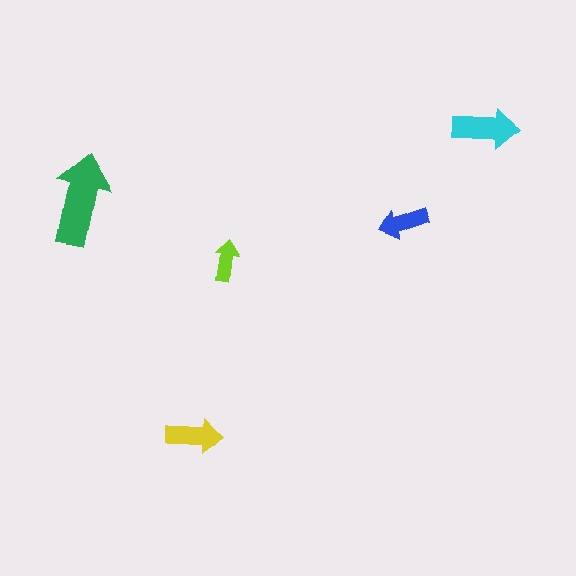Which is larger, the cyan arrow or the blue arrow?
The cyan one.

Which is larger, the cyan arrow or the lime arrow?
The cyan one.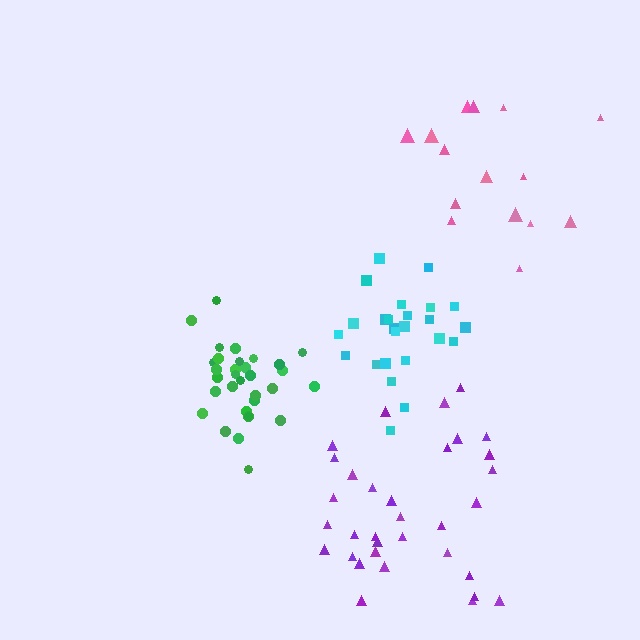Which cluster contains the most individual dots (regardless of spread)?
Purple (33).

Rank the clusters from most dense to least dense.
green, cyan, purple, pink.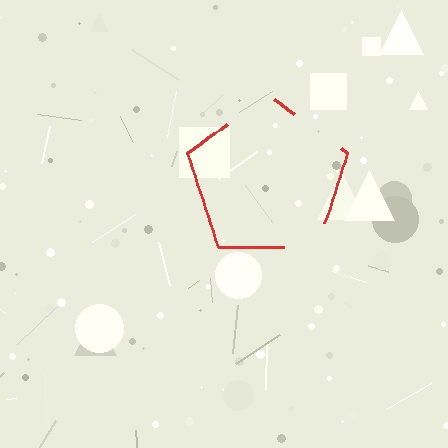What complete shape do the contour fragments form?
The contour fragments form a pentagon.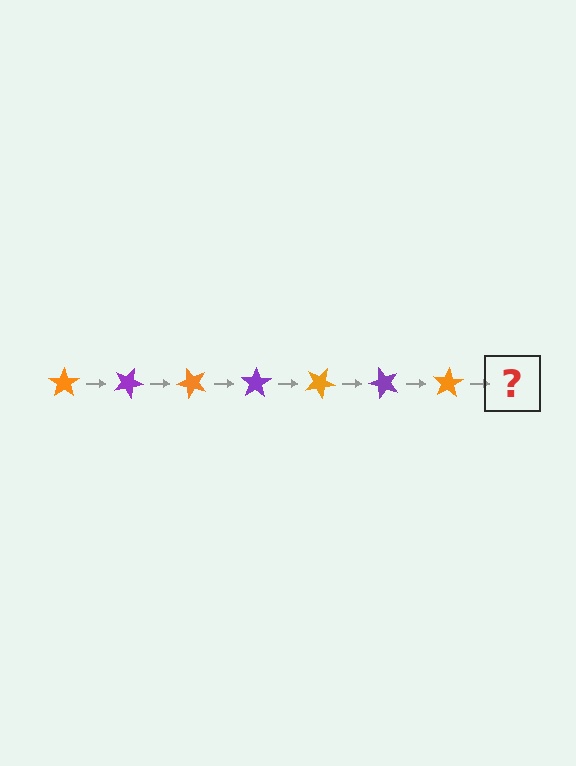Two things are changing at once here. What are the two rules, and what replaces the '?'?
The two rules are that it rotates 25 degrees each step and the color cycles through orange and purple. The '?' should be a purple star, rotated 175 degrees from the start.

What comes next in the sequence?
The next element should be a purple star, rotated 175 degrees from the start.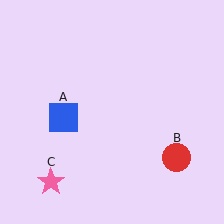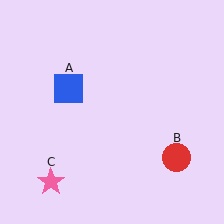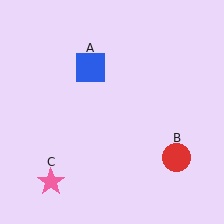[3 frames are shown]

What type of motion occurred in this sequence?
The blue square (object A) rotated clockwise around the center of the scene.